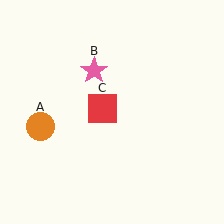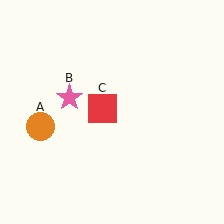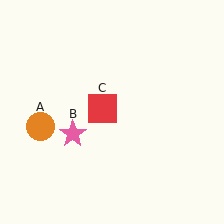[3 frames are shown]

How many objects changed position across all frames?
1 object changed position: pink star (object B).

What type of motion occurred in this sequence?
The pink star (object B) rotated counterclockwise around the center of the scene.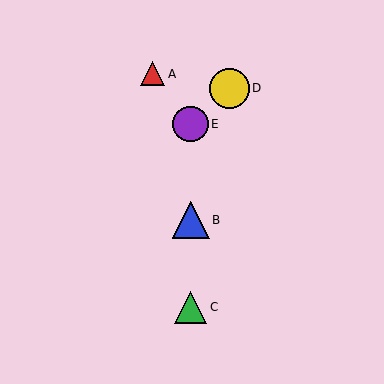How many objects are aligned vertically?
3 objects (B, C, E) are aligned vertically.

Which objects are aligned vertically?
Objects B, C, E are aligned vertically.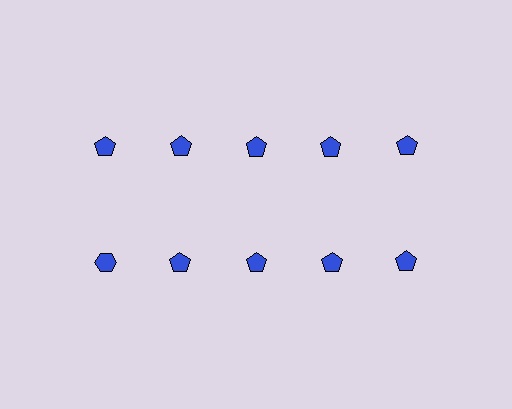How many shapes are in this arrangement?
There are 10 shapes arranged in a grid pattern.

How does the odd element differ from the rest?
It has a different shape: hexagon instead of pentagon.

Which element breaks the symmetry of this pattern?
The blue hexagon in the second row, leftmost column breaks the symmetry. All other shapes are blue pentagons.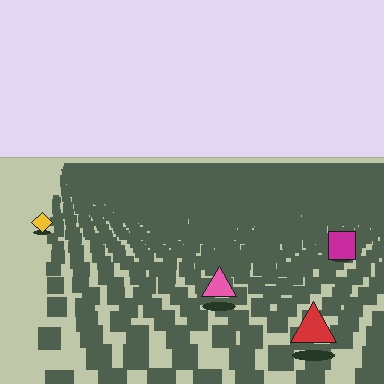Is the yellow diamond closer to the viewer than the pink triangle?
No. The pink triangle is closer — you can tell from the texture gradient: the ground texture is coarser near it.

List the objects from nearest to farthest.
From nearest to farthest: the red triangle, the pink triangle, the magenta square, the yellow diamond.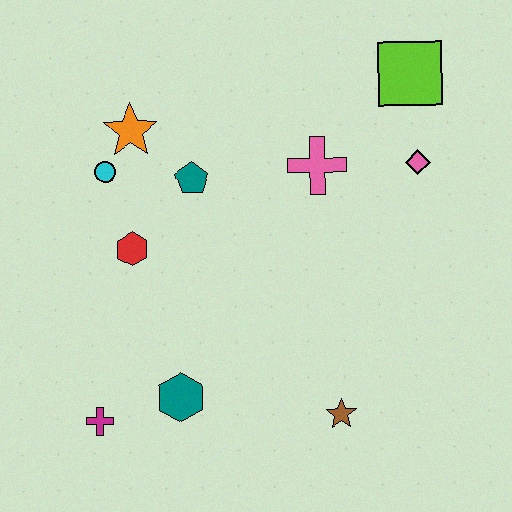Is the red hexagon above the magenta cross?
Yes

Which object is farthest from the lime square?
The magenta cross is farthest from the lime square.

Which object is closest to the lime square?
The pink diamond is closest to the lime square.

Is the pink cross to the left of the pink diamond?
Yes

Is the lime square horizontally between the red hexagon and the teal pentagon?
No